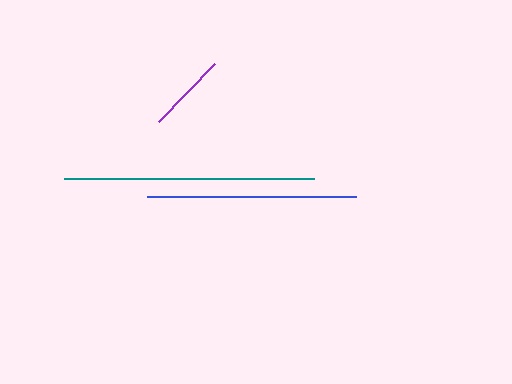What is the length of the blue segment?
The blue segment is approximately 209 pixels long.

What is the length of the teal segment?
The teal segment is approximately 250 pixels long.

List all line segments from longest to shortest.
From longest to shortest: teal, blue, purple.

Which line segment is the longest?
The teal line is the longest at approximately 250 pixels.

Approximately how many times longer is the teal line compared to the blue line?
The teal line is approximately 1.2 times the length of the blue line.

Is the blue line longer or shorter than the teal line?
The teal line is longer than the blue line.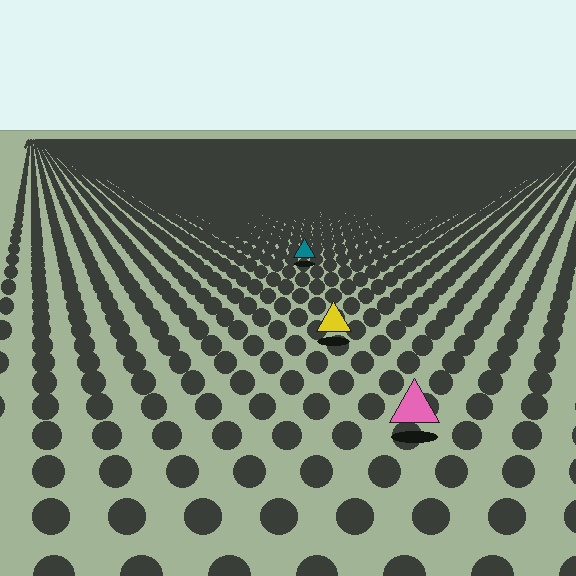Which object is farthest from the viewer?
The teal triangle is farthest from the viewer. It appears smaller and the ground texture around it is denser.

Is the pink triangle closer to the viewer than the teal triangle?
Yes. The pink triangle is closer — you can tell from the texture gradient: the ground texture is coarser near it.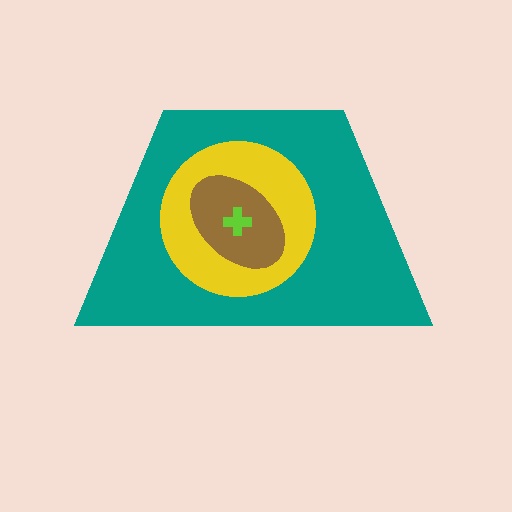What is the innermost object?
The lime cross.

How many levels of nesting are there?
4.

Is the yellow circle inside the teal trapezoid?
Yes.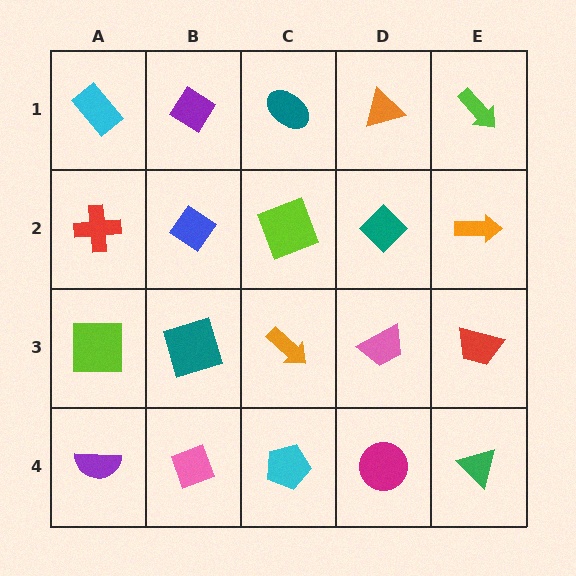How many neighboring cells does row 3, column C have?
4.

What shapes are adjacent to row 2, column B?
A purple diamond (row 1, column B), a teal square (row 3, column B), a red cross (row 2, column A), a lime square (row 2, column C).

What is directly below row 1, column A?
A red cross.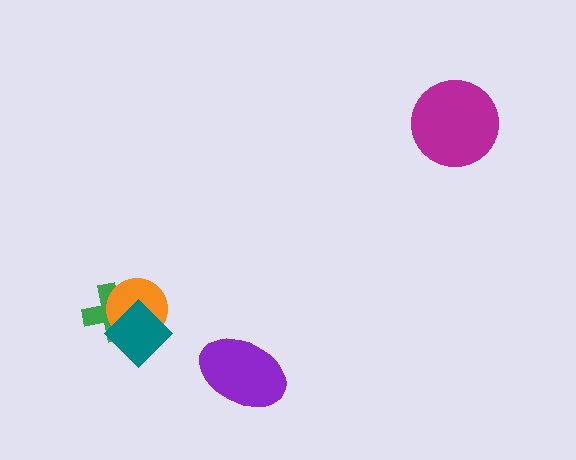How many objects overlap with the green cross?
2 objects overlap with the green cross.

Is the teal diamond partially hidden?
No, no other shape covers it.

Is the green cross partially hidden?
Yes, it is partially covered by another shape.